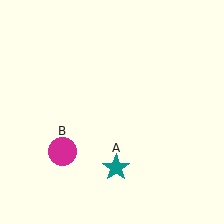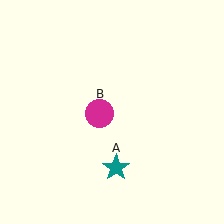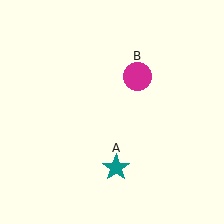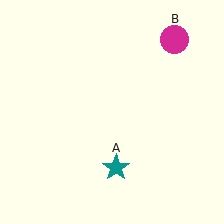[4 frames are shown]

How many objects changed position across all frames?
1 object changed position: magenta circle (object B).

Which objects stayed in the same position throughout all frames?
Teal star (object A) remained stationary.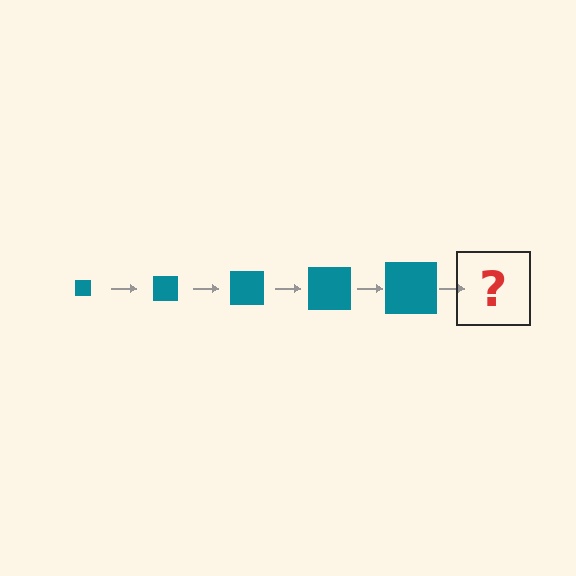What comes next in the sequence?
The next element should be a teal square, larger than the previous one.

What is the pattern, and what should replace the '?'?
The pattern is that the square gets progressively larger each step. The '?' should be a teal square, larger than the previous one.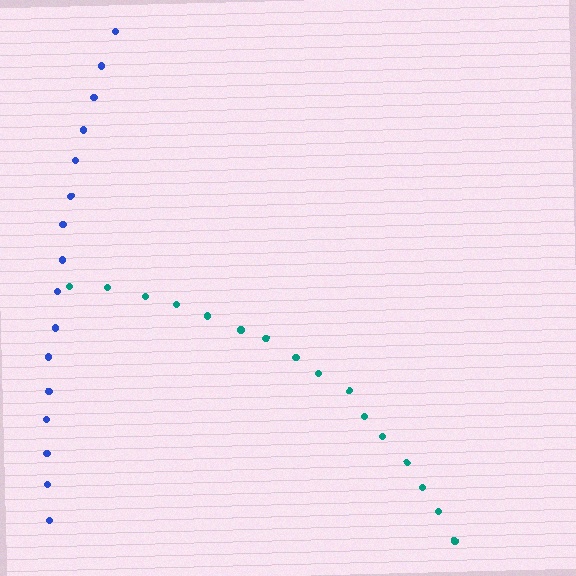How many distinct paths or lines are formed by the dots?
There are 2 distinct paths.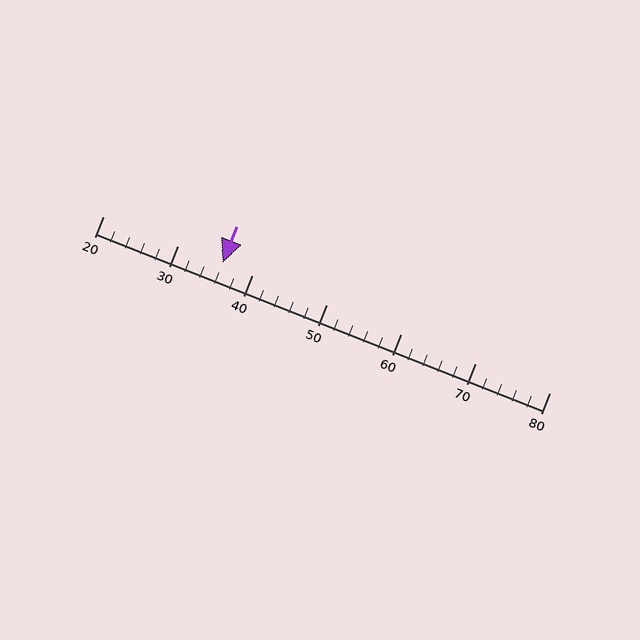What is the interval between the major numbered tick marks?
The major tick marks are spaced 10 units apart.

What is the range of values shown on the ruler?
The ruler shows values from 20 to 80.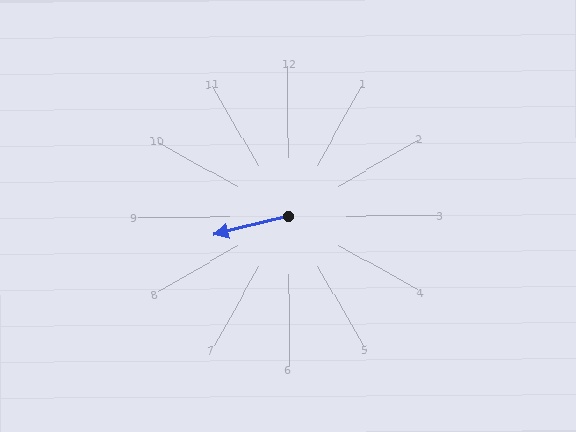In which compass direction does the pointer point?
West.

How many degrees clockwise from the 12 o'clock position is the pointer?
Approximately 256 degrees.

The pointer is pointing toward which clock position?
Roughly 9 o'clock.